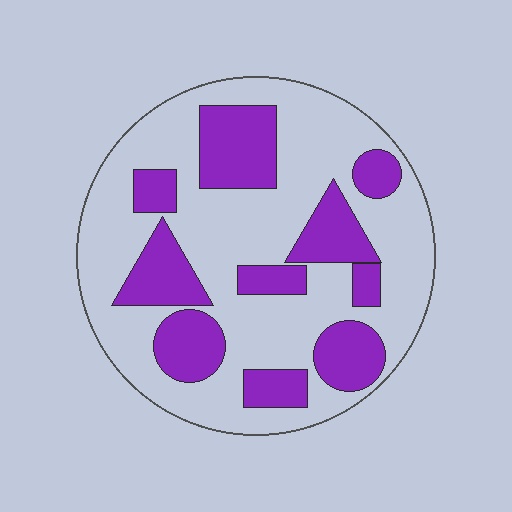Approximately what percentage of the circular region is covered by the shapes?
Approximately 35%.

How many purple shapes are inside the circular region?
10.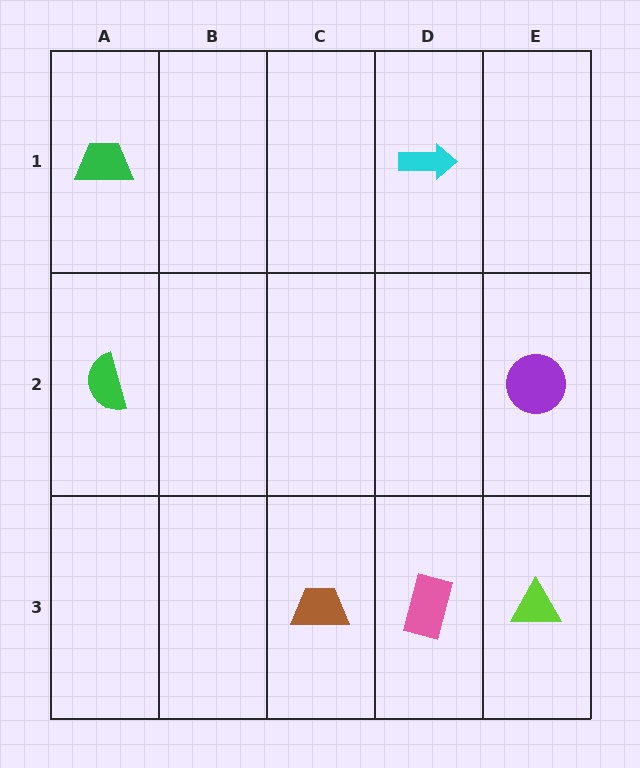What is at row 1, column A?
A green trapezoid.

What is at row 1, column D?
A cyan arrow.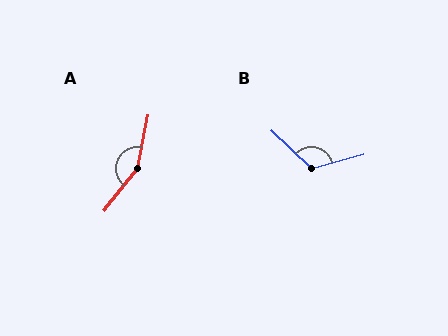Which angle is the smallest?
B, at approximately 120 degrees.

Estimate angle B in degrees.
Approximately 120 degrees.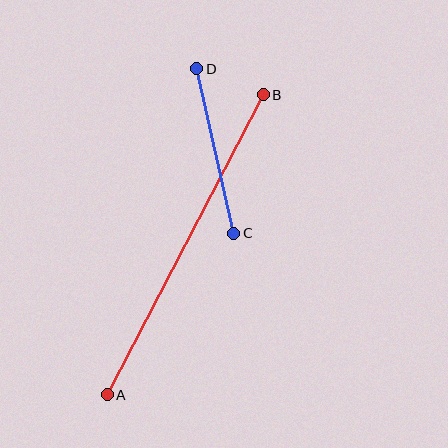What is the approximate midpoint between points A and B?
The midpoint is at approximately (185, 245) pixels.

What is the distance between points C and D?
The distance is approximately 169 pixels.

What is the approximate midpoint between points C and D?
The midpoint is at approximately (215, 151) pixels.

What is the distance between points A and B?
The distance is approximately 338 pixels.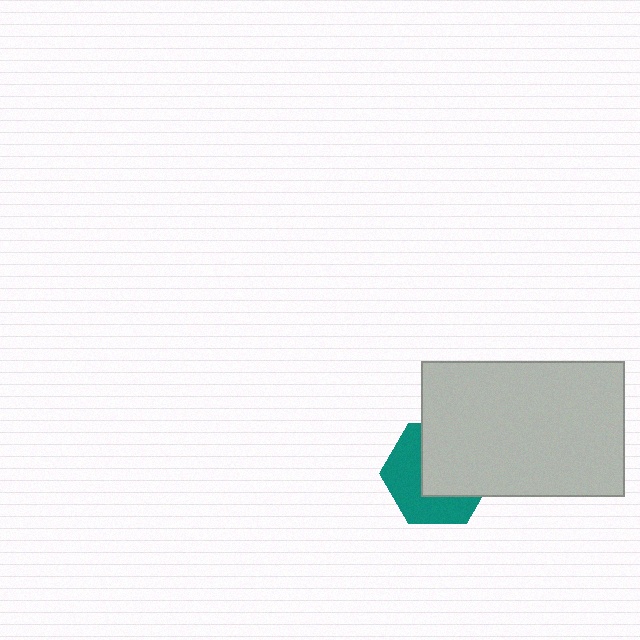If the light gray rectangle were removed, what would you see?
You would see the complete teal hexagon.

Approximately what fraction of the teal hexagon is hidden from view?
Roughly 52% of the teal hexagon is hidden behind the light gray rectangle.